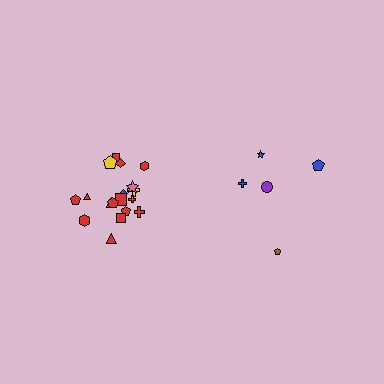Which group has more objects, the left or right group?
The left group.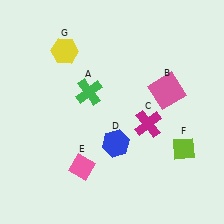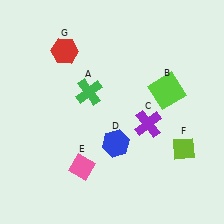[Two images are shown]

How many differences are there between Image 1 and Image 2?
There are 3 differences between the two images.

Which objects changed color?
B changed from pink to lime. C changed from magenta to purple. G changed from yellow to red.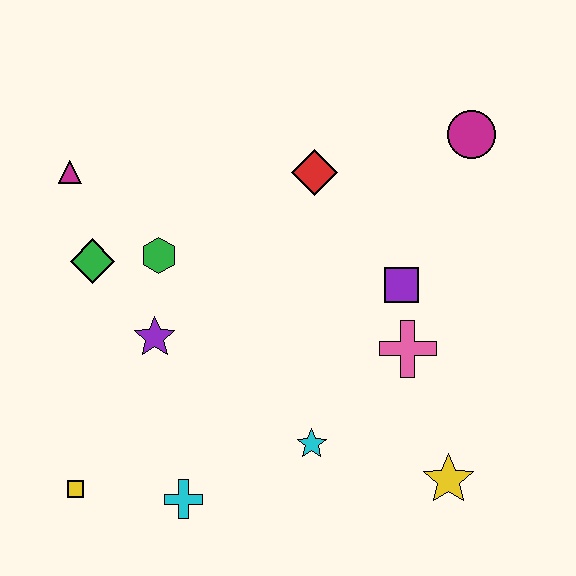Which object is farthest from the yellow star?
The magenta triangle is farthest from the yellow star.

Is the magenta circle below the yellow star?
No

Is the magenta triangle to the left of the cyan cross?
Yes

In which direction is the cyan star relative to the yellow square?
The cyan star is to the right of the yellow square.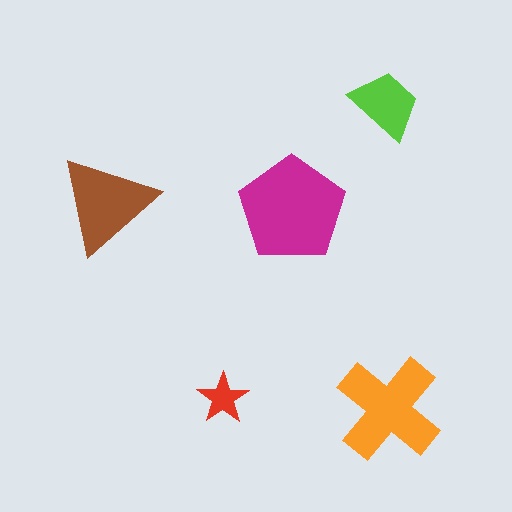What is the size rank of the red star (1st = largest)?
5th.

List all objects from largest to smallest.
The magenta pentagon, the orange cross, the brown triangle, the lime trapezoid, the red star.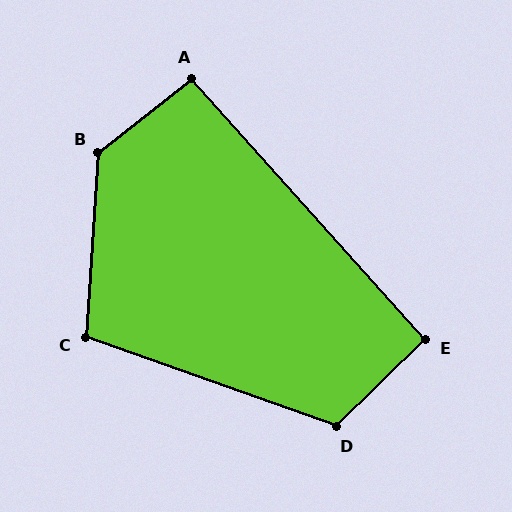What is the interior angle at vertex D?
Approximately 116 degrees (obtuse).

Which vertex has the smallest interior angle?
E, at approximately 93 degrees.